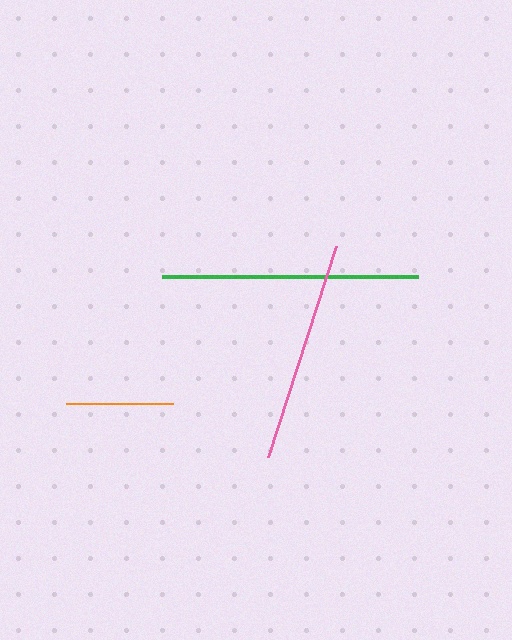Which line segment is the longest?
The green line is the longest at approximately 256 pixels.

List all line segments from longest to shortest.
From longest to shortest: green, pink, orange.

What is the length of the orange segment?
The orange segment is approximately 107 pixels long.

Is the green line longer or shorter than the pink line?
The green line is longer than the pink line.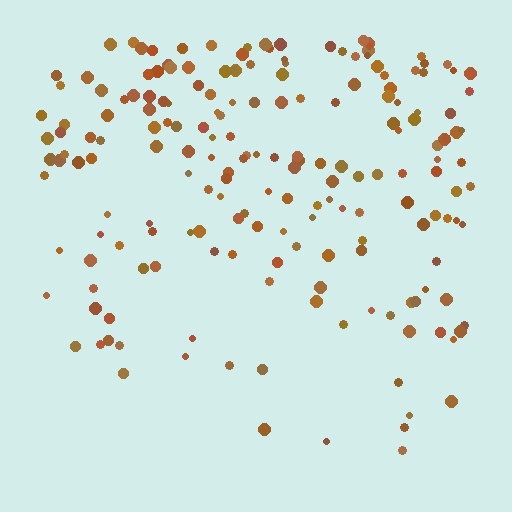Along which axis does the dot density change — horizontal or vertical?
Vertical.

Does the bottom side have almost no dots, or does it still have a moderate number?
Still a moderate number, just noticeably fewer than the top.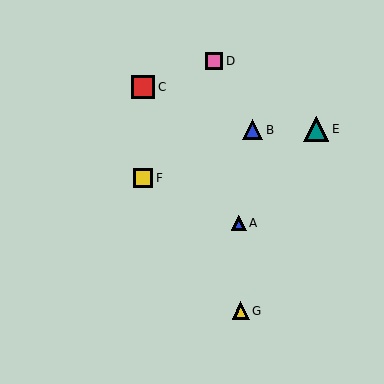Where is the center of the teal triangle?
The center of the teal triangle is at (316, 129).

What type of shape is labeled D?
Shape D is a pink square.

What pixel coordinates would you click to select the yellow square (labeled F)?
Click at (143, 178) to select the yellow square F.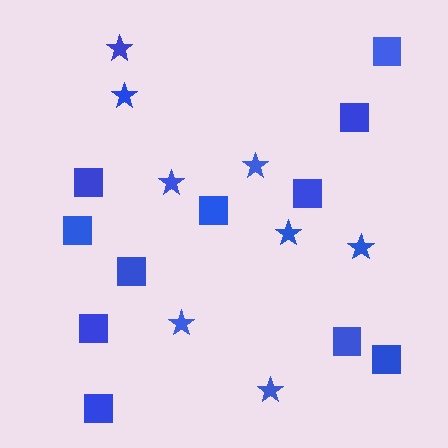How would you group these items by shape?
There are 2 groups: one group of stars (8) and one group of squares (11).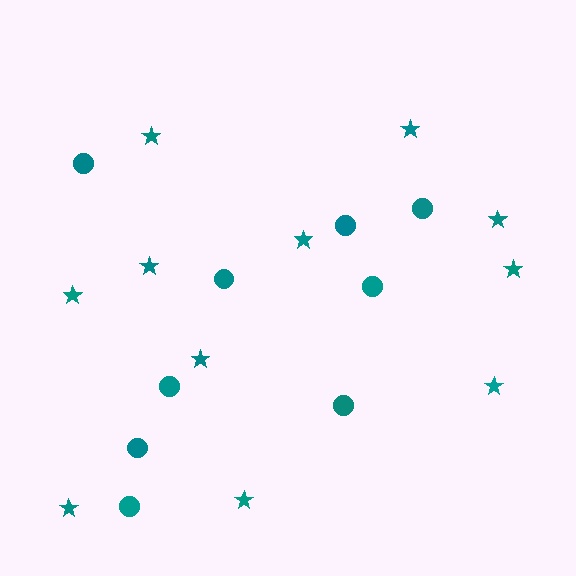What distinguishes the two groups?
There are 2 groups: one group of circles (9) and one group of stars (11).